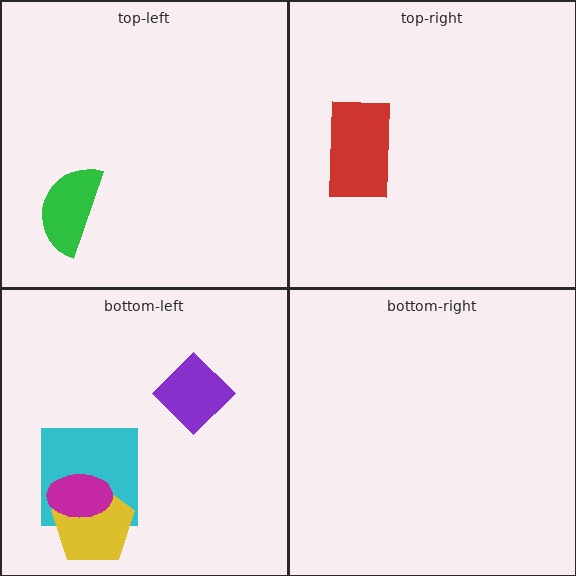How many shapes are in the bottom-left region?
4.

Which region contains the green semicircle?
The top-left region.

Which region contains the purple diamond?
The bottom-left region.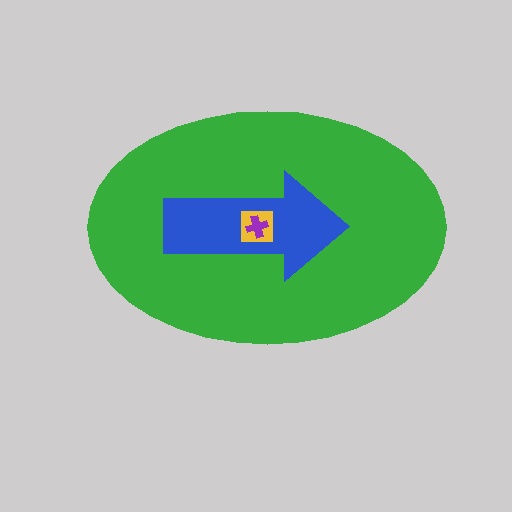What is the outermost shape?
The green ellipse.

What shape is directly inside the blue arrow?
The yellow square.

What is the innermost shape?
The purple cross.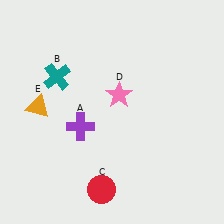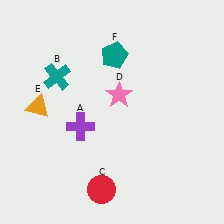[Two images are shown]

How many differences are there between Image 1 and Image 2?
There is 1 difference between the two images.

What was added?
A teal pentagon (F) was added in Image 2.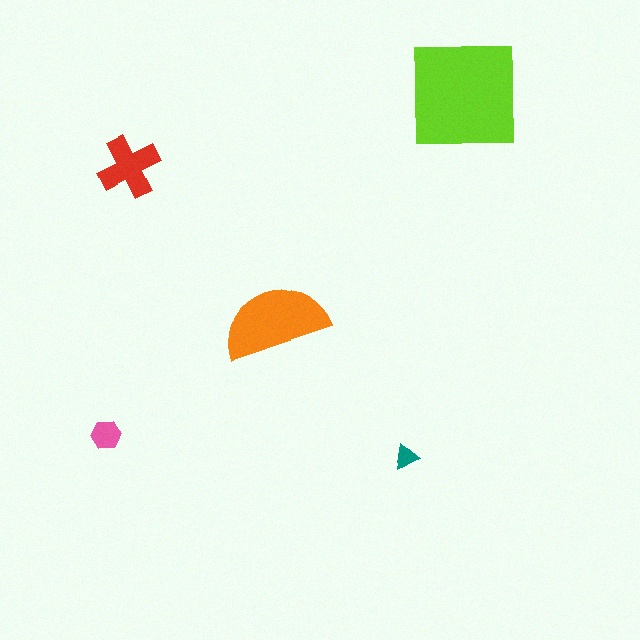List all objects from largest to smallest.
The lime square, the orange semicircle, the red cross, the pink hexagon, the teal triangle.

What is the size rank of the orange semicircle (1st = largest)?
2nd.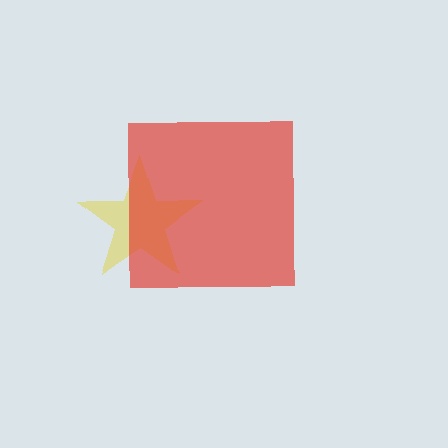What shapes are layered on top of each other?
The layered shapes are: a yellow star, a red square.